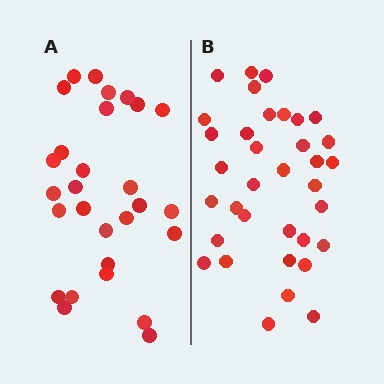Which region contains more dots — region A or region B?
Region B (the right region) has more dots.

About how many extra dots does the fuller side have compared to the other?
Region B has roughly 8 or so more dots than region A.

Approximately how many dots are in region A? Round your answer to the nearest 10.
About 30 dots. (The exact count is 28, which rounds to 30.)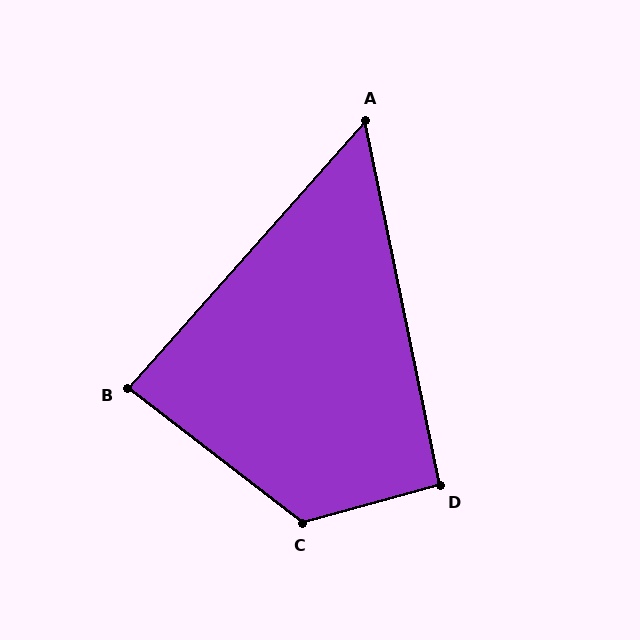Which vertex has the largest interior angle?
C, at approximately 127 degrees.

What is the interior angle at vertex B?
Approximately 86 degrees (approximately right).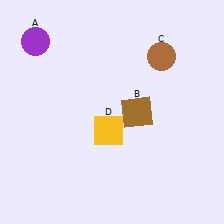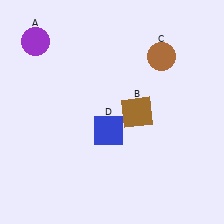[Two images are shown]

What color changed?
The square (D) changed from yellow in Image 1 to blue in Image 2.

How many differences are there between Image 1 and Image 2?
There is 1 difference between the two images.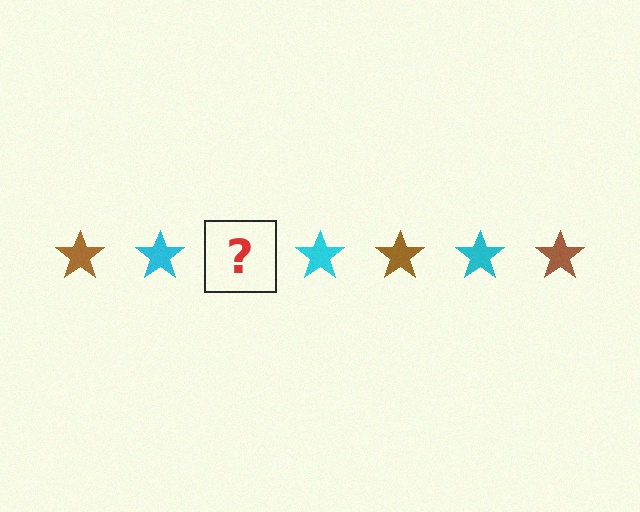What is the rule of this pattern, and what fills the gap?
The rule is that the pattern cycles through brown, cyan stars. The gap should be filled with a brown star.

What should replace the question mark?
The question mark should be replaced with a brown star.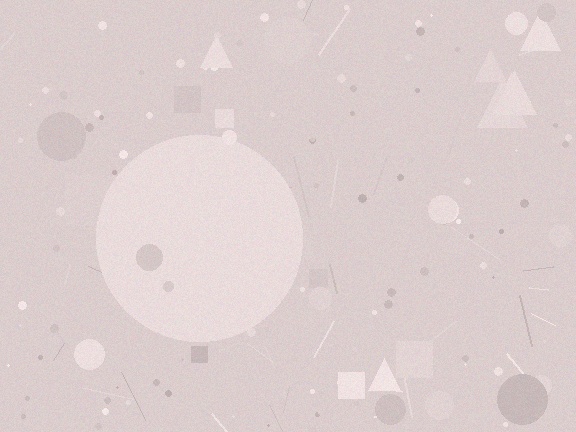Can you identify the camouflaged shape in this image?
The camouflaged shape is a circle.